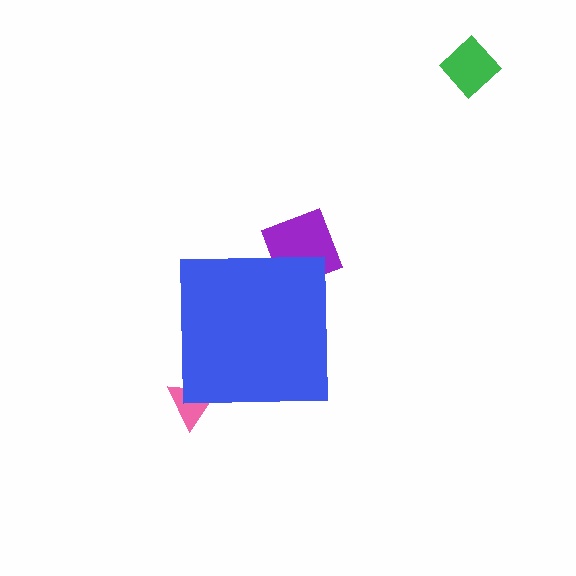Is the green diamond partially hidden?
No, the green diamond is fully visible.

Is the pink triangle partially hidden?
Yes, the pink triangle is partially hidden behind the blue square.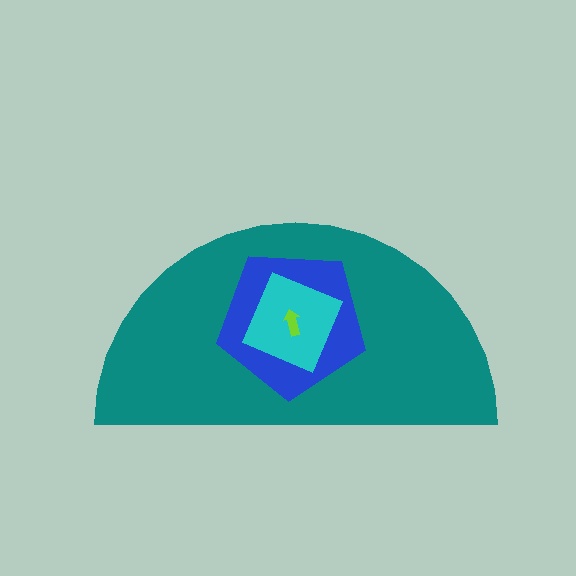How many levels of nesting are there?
4.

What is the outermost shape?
The teal semicircle.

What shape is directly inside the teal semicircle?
The blue pentagon.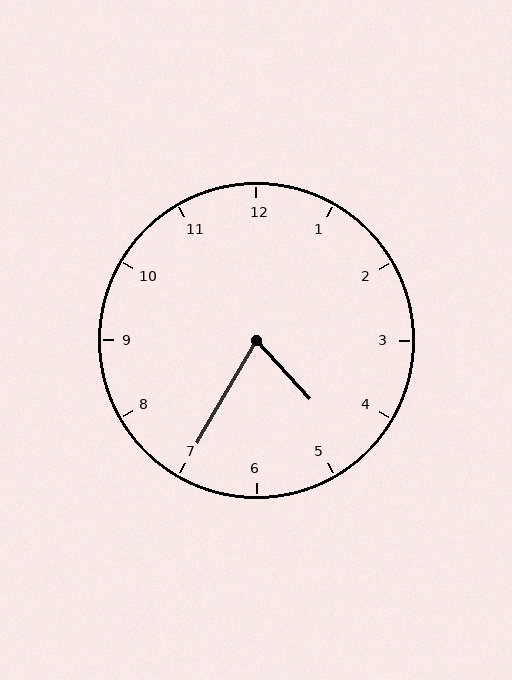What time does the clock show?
4:35.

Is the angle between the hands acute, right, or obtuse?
It is acute.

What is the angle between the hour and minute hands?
Approximately 72 degrees.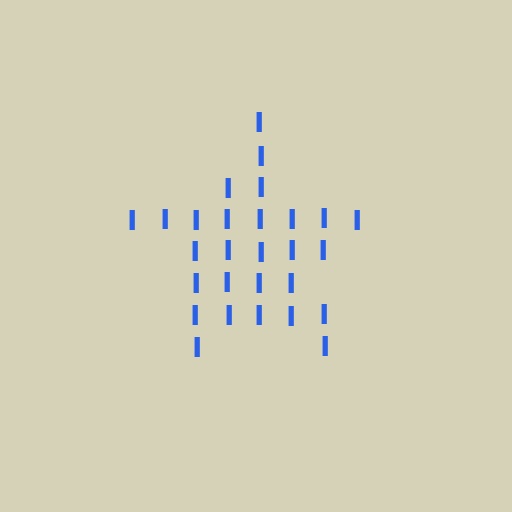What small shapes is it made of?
It is made of small letter I's.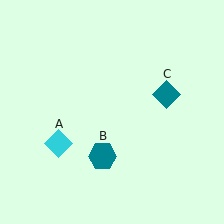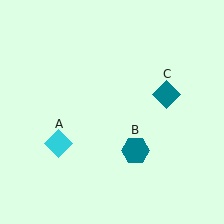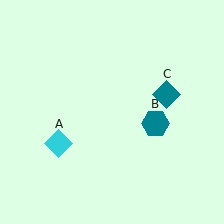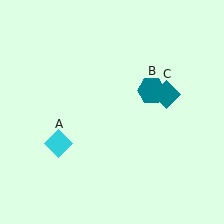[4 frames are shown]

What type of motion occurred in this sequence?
The teal hexagon (object B) rotated counterclockwise around the center of the scene.